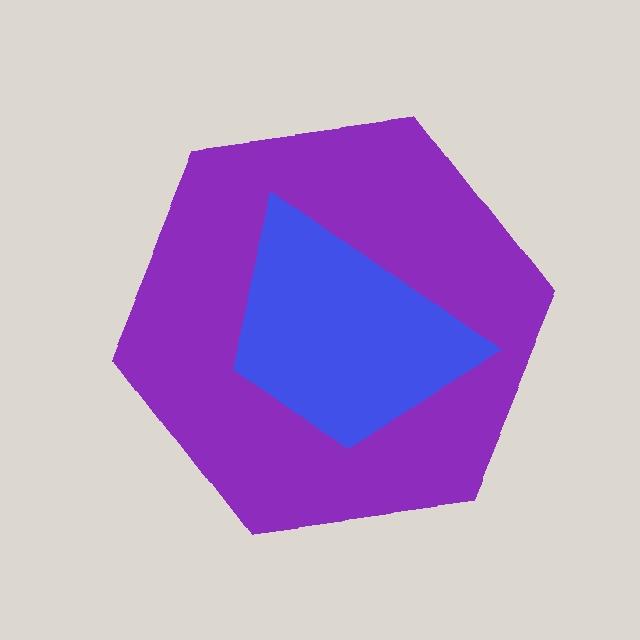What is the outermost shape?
The purple hexagon.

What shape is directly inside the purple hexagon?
The blue trapezoid.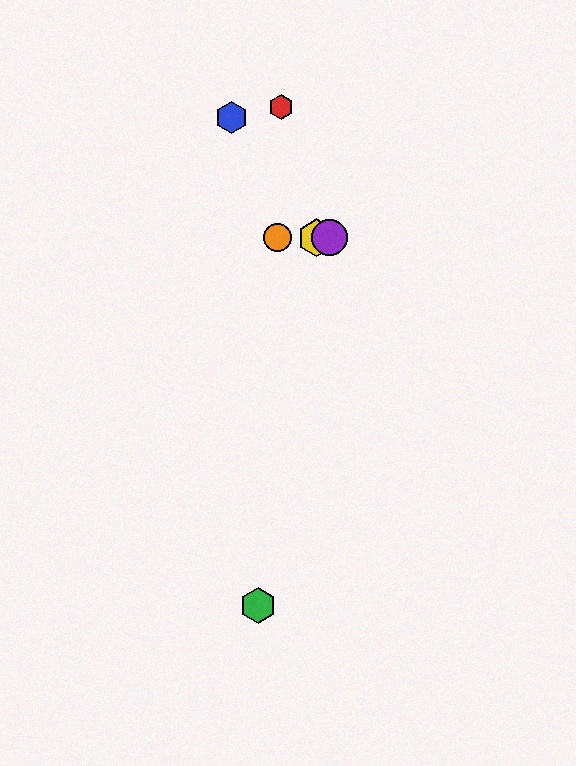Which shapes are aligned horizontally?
The yellow hexagon, the purple circle, the orange circle are aligned horizontally.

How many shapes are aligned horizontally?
3 shapes (the yellow hexagon, the purple circle, the orange circle) are aligned horizontally.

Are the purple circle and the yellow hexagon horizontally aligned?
Yes, both are at y≈238.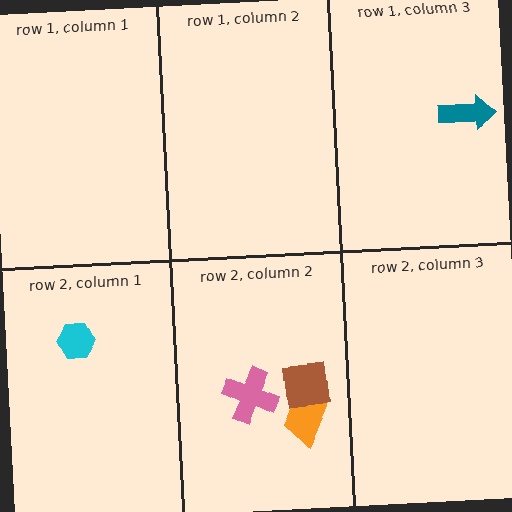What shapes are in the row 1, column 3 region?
The teal arrow.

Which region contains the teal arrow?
The row 1, column 3 region.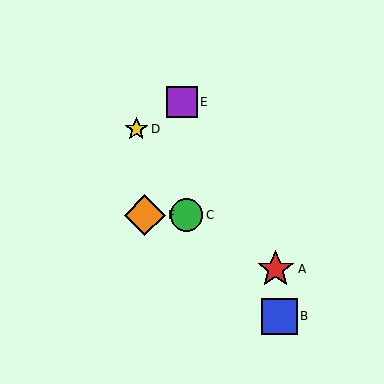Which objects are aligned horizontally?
Objects C, F are aligned horizontally.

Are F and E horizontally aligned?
No, F is at y≈215 and E is at y≈102.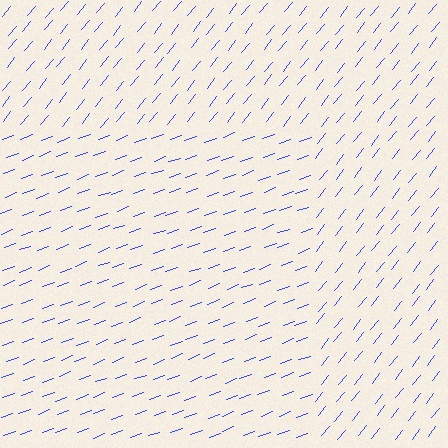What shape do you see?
I see a rectangle.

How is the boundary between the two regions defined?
The boundary is defined purely by a change in line orientation (approximately 31 degrees difference). All lines are the same color and thickness.